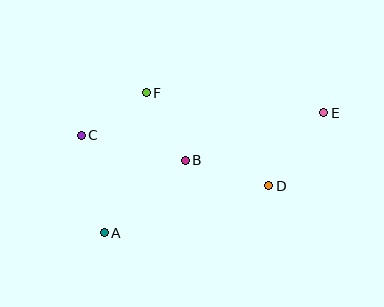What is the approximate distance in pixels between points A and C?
The distance between A and C is approximately 100 pixels.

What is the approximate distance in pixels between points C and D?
The distance between C and D is approximately 194 pixels.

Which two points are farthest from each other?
Points A and E are farthest from each other.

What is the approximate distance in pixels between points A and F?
The distance between A and F is approximately 146 pixels.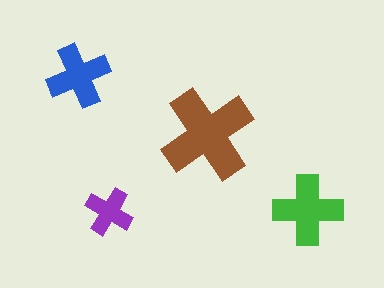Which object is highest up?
The blue cross is topmost.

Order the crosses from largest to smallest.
the brown one, the green one, the blue one, the purple one.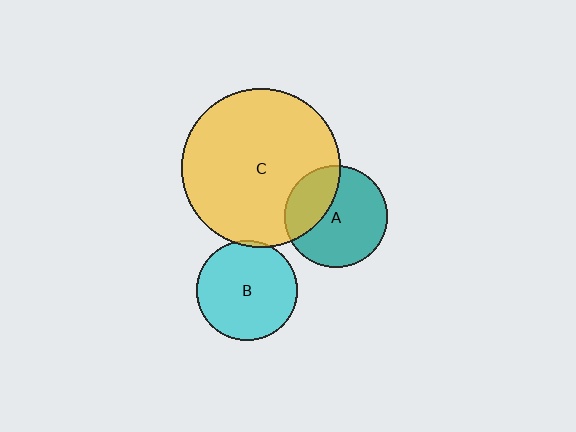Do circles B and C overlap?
Yes.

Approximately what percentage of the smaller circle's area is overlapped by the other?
Approximately 5%.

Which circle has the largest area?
Circle C (yellow).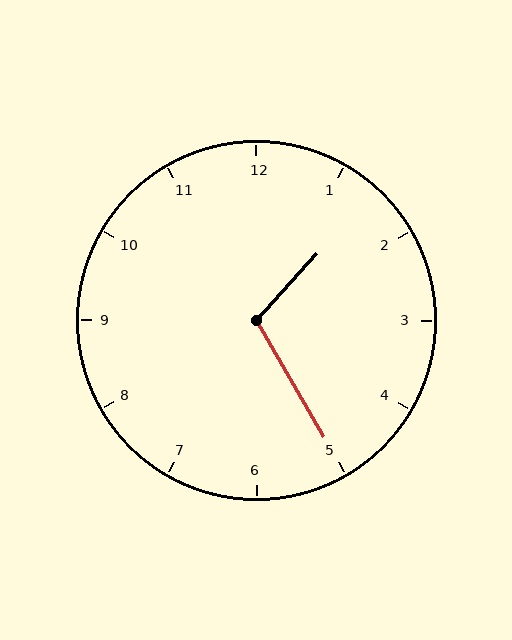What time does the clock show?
1:25.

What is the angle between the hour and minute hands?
Approximately 108 degrees.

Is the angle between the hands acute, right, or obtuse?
It is obtuse.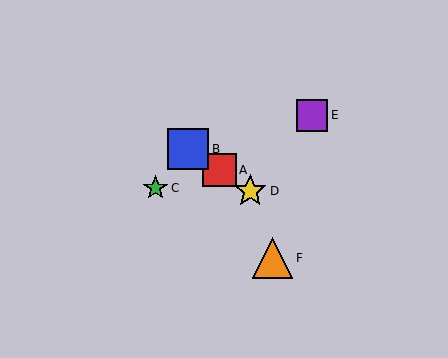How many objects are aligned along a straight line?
3 objects (A, B, D) are aligned along a straight line.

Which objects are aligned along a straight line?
Objects A, B, D are aligned along a straight line.